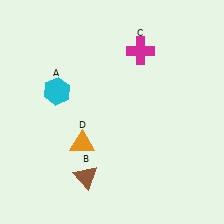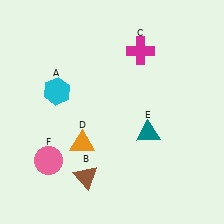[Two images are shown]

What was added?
A teal triangle (E), a pink circle (F) were added in Image 2.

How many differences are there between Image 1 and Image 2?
There are 2 differences between the two images.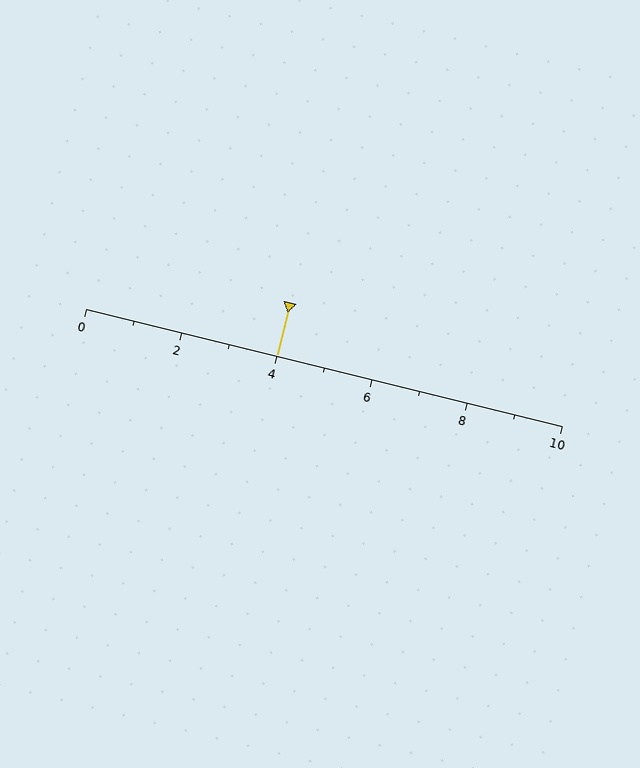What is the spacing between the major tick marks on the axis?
The major ticks are spaced 2 apart.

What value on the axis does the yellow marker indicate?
The marker indicates approximately 4.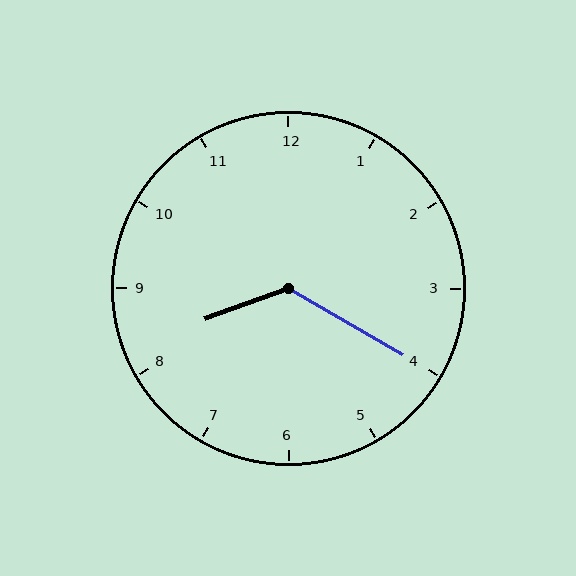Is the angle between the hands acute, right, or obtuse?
It is obtuse.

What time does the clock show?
8:20.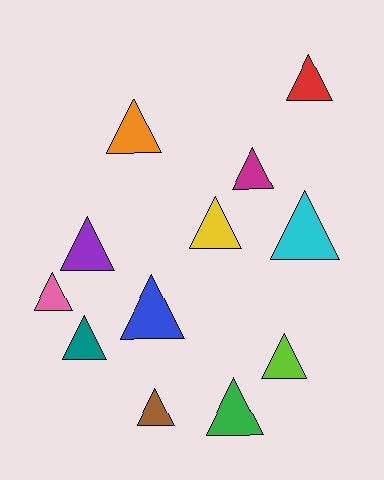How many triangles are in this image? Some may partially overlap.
There are 12 triangles.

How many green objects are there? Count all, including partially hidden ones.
There is 1 green object.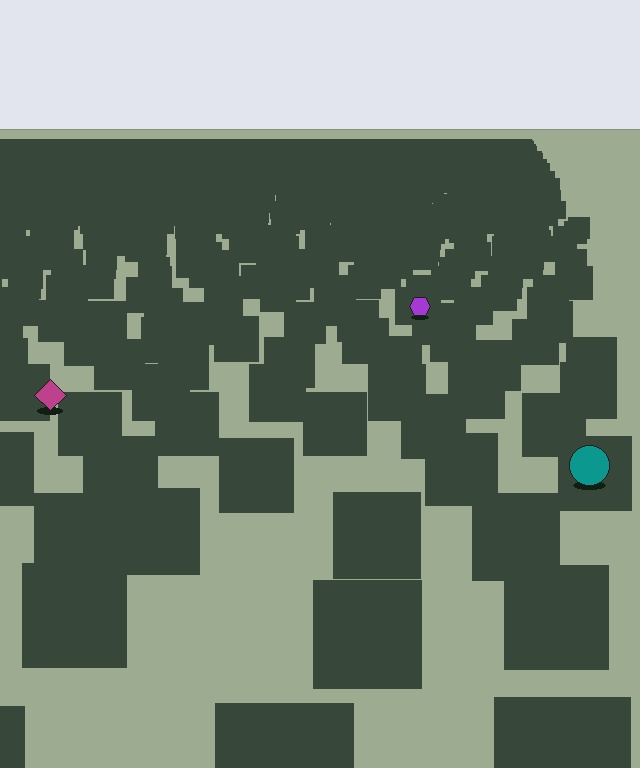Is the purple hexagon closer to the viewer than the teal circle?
No. The teal circle is closer — you can tell from the texture gradient: the ground texture is coarser near it.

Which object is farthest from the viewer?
The purple hexagon is farthest from the viewer. It appears smaller and the ground texture around it is denser.